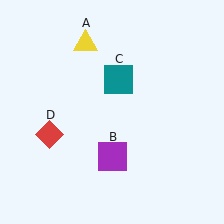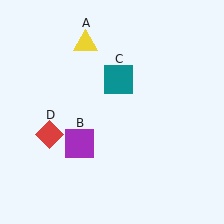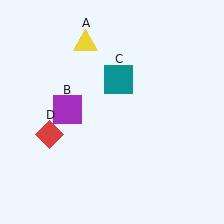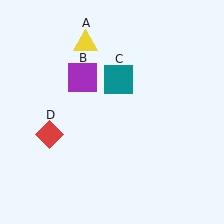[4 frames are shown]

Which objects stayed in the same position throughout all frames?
Yellow triangle (object A) and teal square (object C) and red diamond (object D) remained stationary.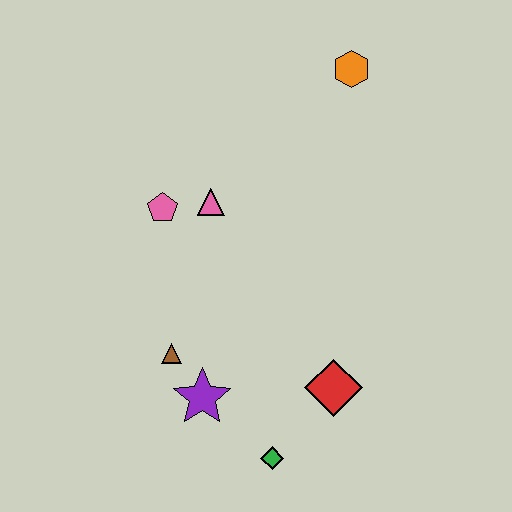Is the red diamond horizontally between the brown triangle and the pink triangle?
No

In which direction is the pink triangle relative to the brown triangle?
The pink triangle is above the brown triangle.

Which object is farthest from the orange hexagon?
The green diamond is farthest from the orange hexagon.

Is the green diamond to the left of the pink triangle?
No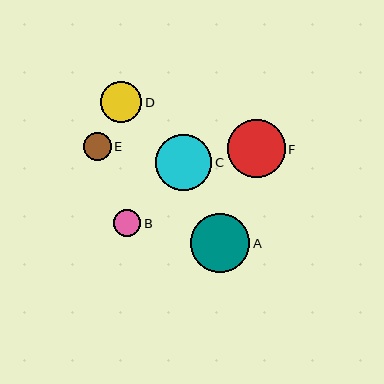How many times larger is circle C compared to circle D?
Circle C is approximately 1.4 times the size of circle D.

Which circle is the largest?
Circle A is the largest with a size of approximately 59 pixels.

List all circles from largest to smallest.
From largest to smallest: A, F, C, D, E, B.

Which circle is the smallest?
Circle B is the smallest with a size of approximately 27 pixels.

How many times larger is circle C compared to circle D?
Circle C is approximately 1.4 times the size of circle D.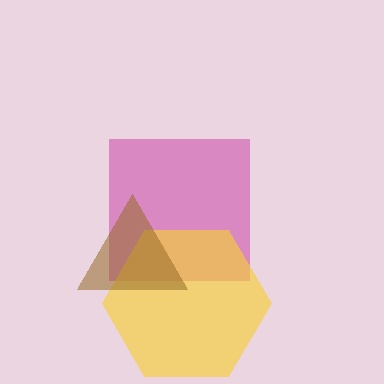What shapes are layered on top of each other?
The layered shapes are: a magenta square, a yellow hexagon, a brown triangle.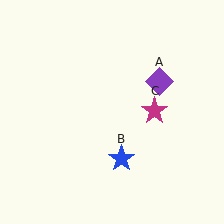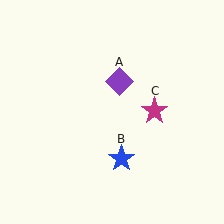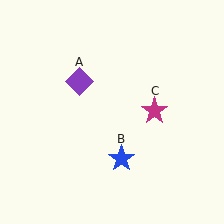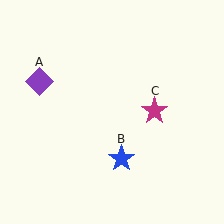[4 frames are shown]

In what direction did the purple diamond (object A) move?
The purple diamond (object A) moved left.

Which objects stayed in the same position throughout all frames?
Blue star (object B) and magenta star (object C) remained stationary.